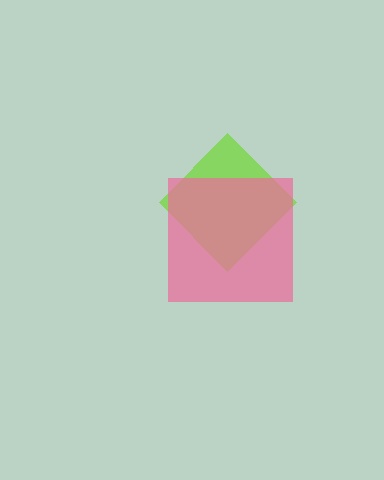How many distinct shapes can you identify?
There are 2 distinct shapes: a lime diamond, a pink square.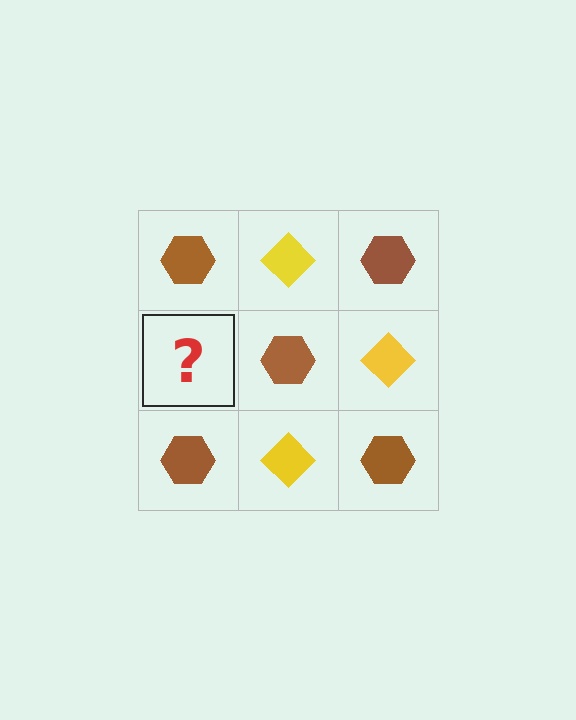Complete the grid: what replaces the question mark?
The question mark should be replaced with a yellow diamond.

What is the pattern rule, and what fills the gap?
The rule is that it alternates brown hexagon and yellow diamond in a checkerboard pattern. The gap should be filled with a yellow diamond.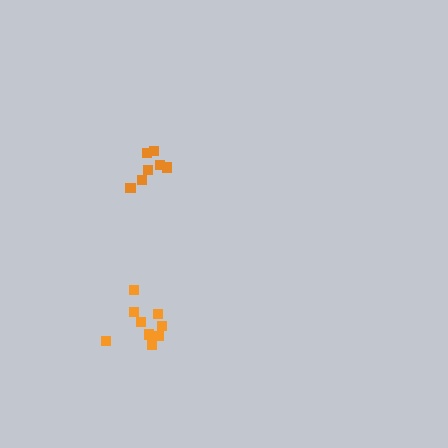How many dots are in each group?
Group 1: 7 dots, Group 2: 9 dots (16 total).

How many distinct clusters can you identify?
There are 2 distinct clusters.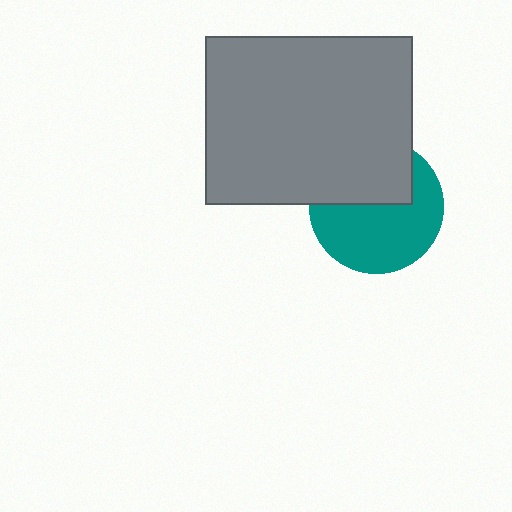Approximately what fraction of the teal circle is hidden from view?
Roughly 41% of the teal circle is hidden behind the gray rectangle.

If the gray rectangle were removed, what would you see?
You would see the complete teal circle.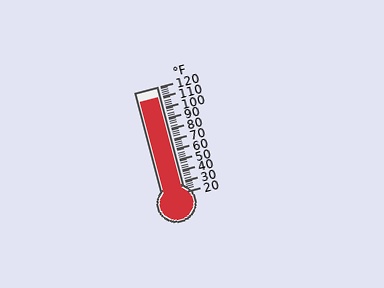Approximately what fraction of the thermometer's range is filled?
The thermometer is filled to approximately 90% of its range.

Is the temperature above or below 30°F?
The temperature is above 30°F.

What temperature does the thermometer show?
The thermometer shows approximately 110°F.